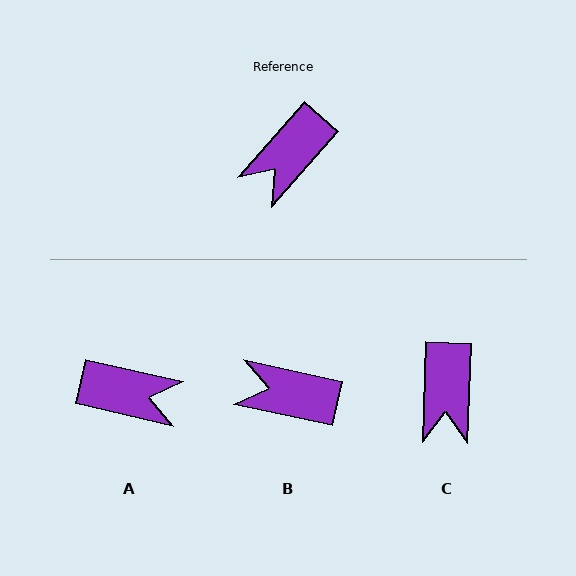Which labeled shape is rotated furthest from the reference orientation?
A, about 119 degrees away.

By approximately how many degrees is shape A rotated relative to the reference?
Approximately 119 degrees counter-clockwise.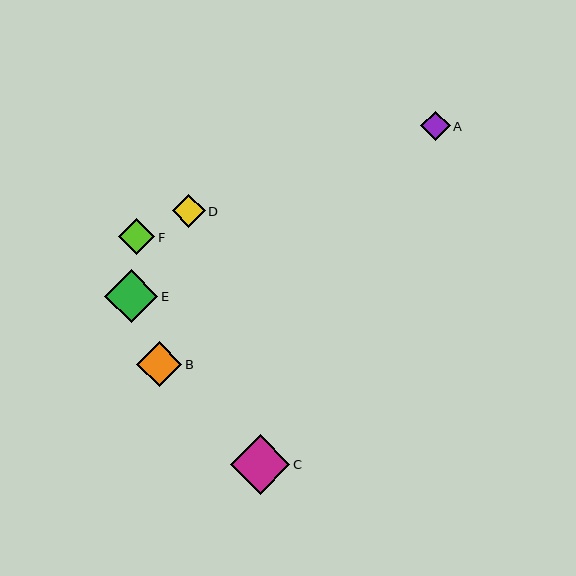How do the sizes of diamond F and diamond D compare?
Diamond F and diamond D are approximately the same size.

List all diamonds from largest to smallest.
From largest to smallest: C, E, B, F, D, A.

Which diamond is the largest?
Diamond C is the largest with a size of approximately 59 pixels.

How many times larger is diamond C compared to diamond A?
Diamond C is approximately 2.0 times the size of diamond A.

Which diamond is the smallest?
Diamond A is the smallest with a size of approximately 29 pixels.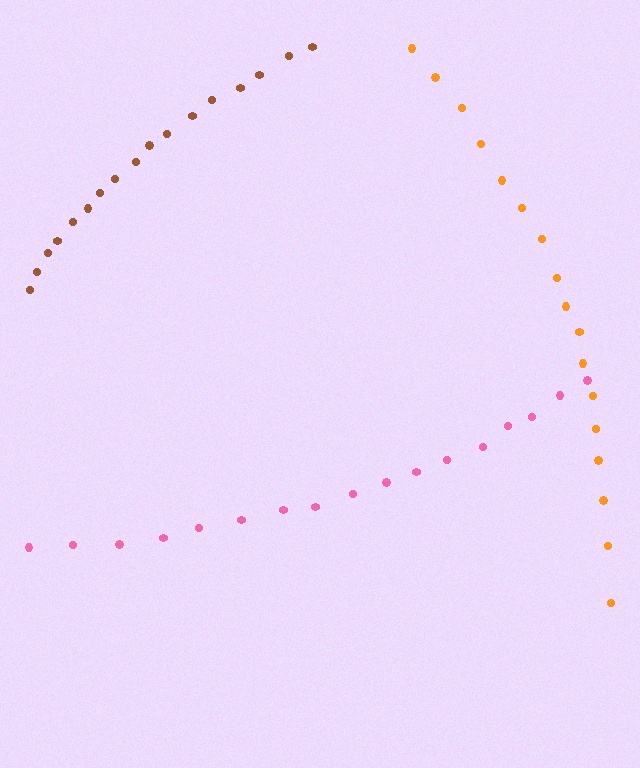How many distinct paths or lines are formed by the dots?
There are 3 distinct paths.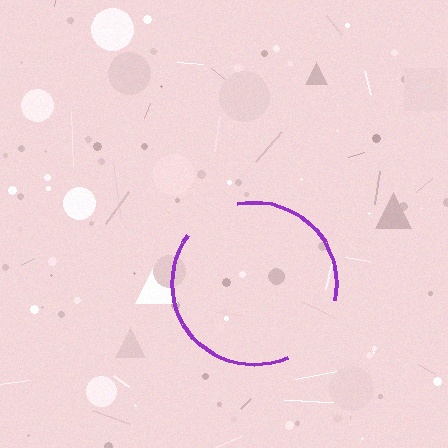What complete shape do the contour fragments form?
The contour fragments form a circle.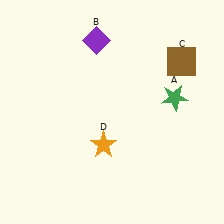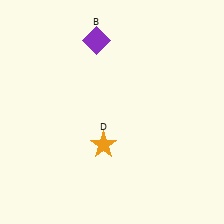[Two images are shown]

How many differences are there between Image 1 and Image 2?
There are 2 differences between the two images.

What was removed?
The brown square (C), the green star (A) were removed in Image 2.